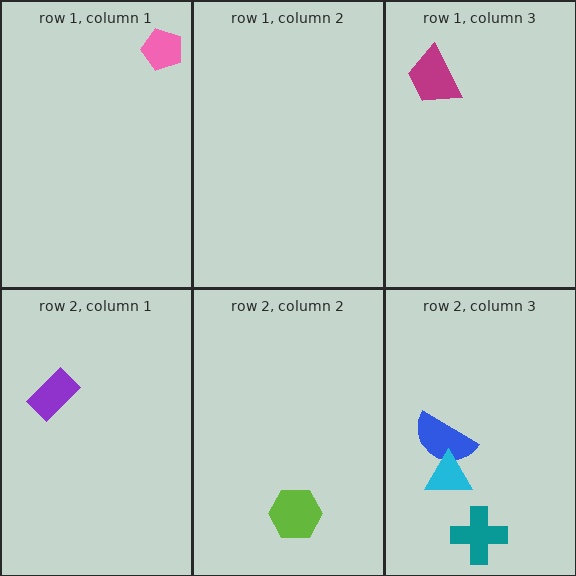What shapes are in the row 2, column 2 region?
The lime hexagon.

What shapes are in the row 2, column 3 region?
The blue semicircle, the cyan triangle, the teal cross.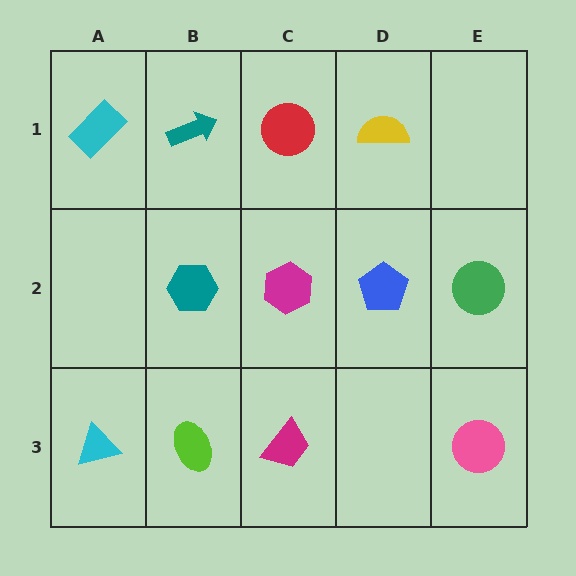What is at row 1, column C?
A red circle.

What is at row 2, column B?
A teal hexagon.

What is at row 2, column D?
A blue pentagon.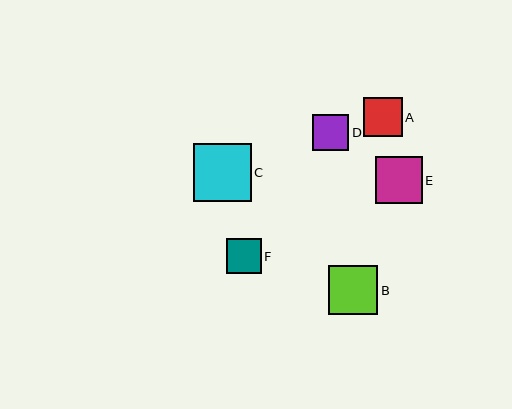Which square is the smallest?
Square F is the smallest with a size of approximately 35 pixels.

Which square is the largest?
Square C is the largest with a size of approximately 58 pixels.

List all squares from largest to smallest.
From largest to smallest: C, B, E, A, D, F.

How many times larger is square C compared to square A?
Square C is approximately 1.5 times the size of square A.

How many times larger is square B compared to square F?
Square B is approximately 1.4 times the size of square F.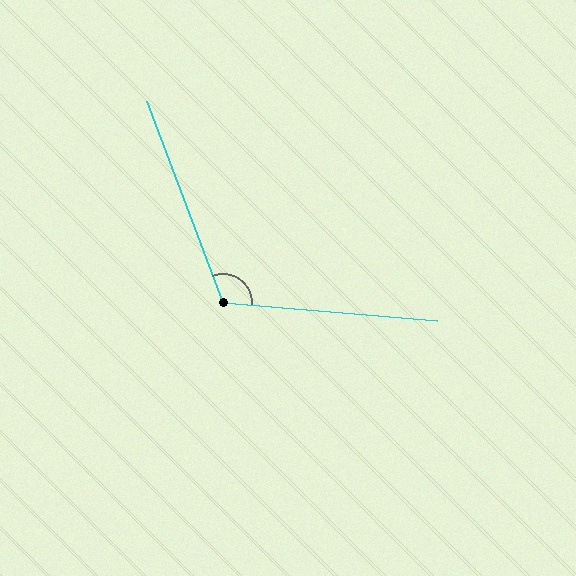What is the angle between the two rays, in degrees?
Approximately 115 degrees.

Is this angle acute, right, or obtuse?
It is obtuse.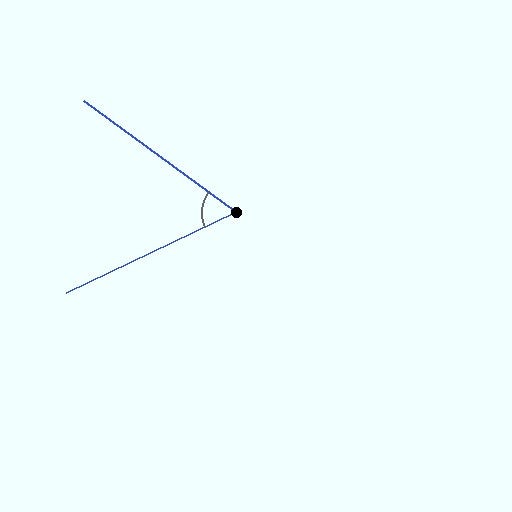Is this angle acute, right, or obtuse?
It is acute.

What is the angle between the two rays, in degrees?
Approximately 62 degrees.